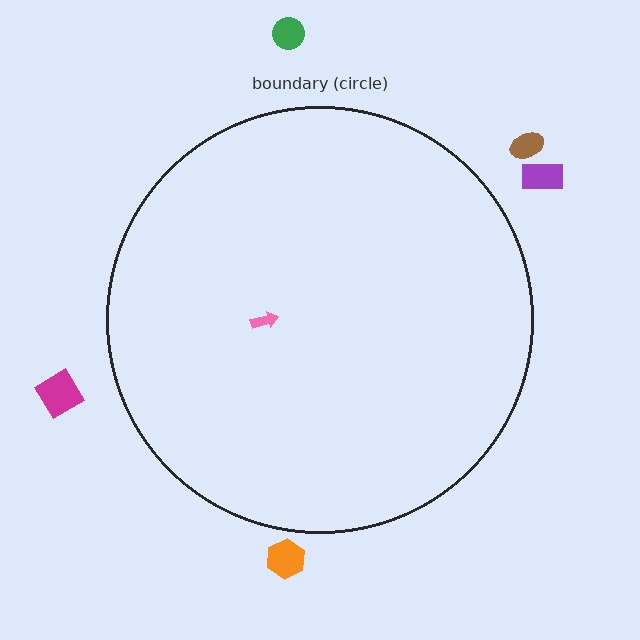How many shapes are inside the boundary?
1 inside, 5 outside.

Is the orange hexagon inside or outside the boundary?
Outside.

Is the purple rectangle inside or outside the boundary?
Outside.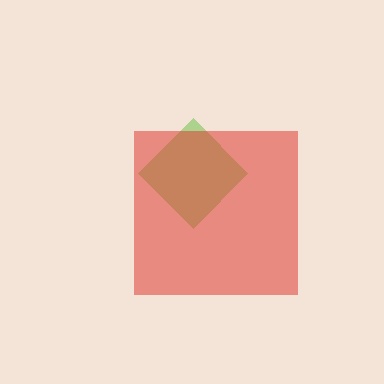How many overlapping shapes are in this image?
There are 2 overlapping shapes in the image.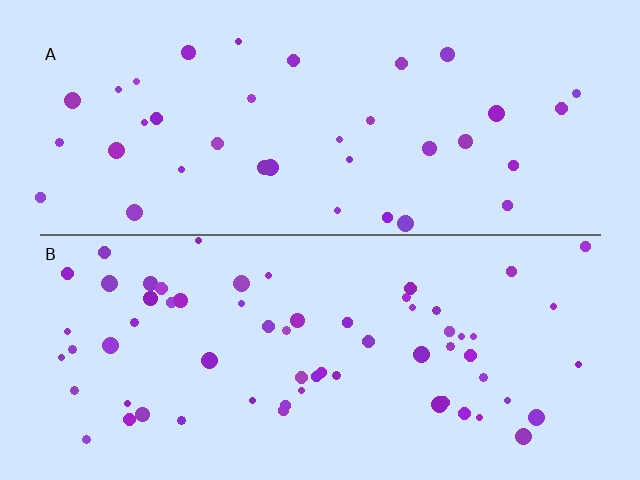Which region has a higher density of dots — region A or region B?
B (the bottom).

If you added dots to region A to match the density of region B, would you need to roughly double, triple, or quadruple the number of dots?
Approximately double.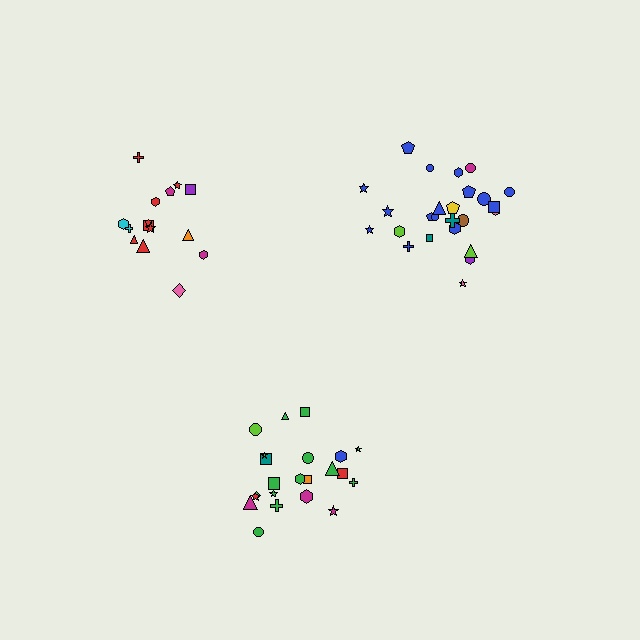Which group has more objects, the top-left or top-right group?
The top-right group.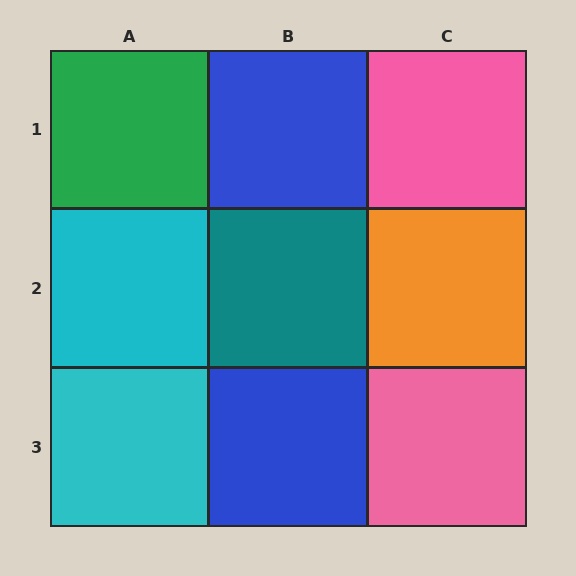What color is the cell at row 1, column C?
Pink.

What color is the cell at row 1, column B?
Blue.